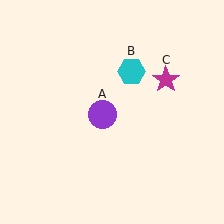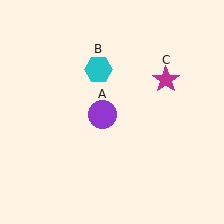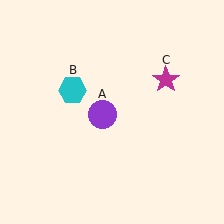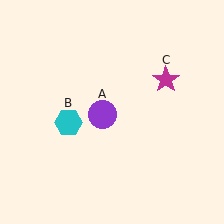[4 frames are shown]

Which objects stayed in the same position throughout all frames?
Purple circle (object A) and magenta star (object C) remained stationary.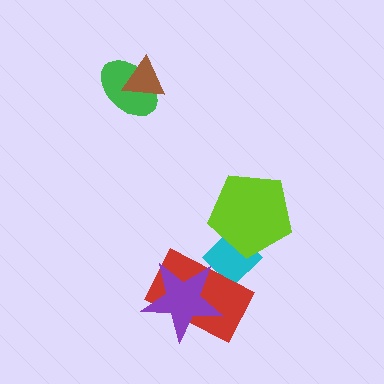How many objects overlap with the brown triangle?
1 object overlaps with the brown triangle.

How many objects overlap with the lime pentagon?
1 object overlaps with the lime pentagon.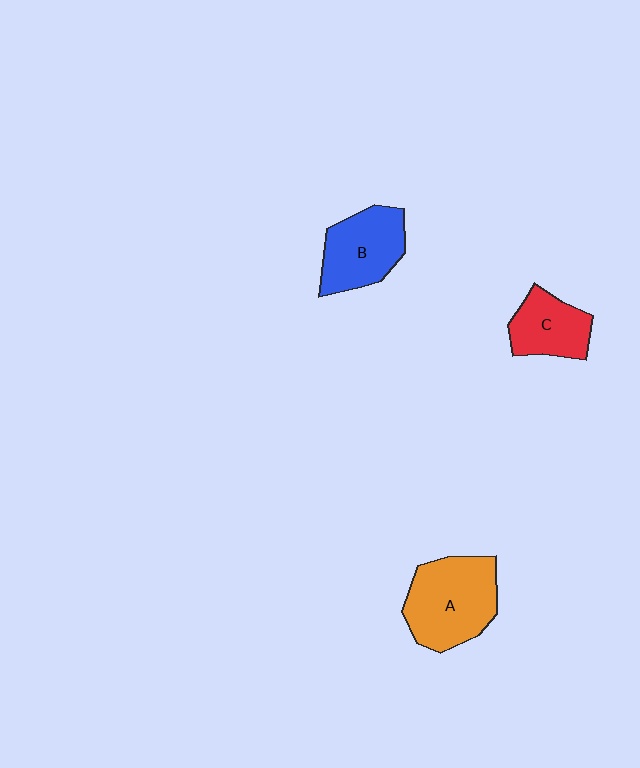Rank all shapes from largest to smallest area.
From largest to smallest: A (orange), B (blue), C (red).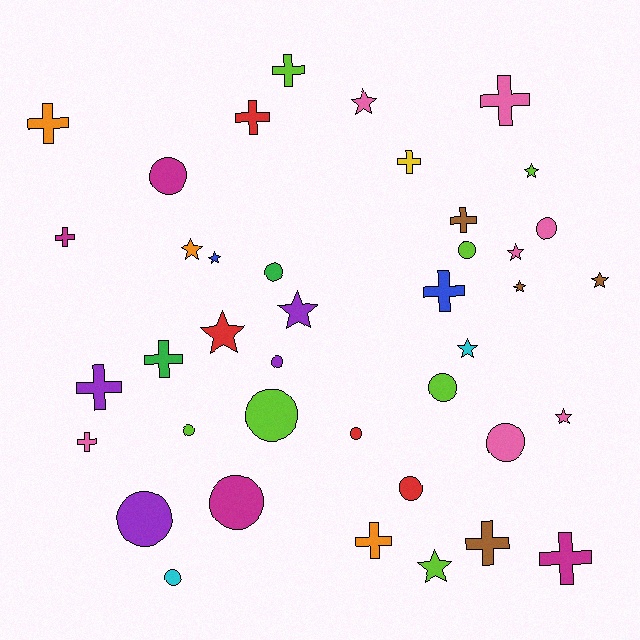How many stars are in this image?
There are 12 stars.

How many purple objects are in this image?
There are 4 purple objects.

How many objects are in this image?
There are 40 objects.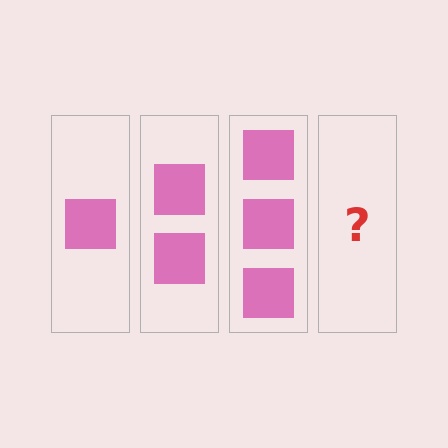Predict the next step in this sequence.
The next step is 4 squares.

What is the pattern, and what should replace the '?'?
The pattern is that each step adds one more square. The '?' should be 4 squares.